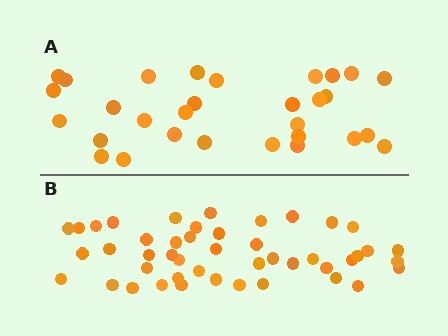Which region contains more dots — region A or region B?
Region B (the bottom region) has more dots.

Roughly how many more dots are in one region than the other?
Region B has approximately 15 more dots than region A.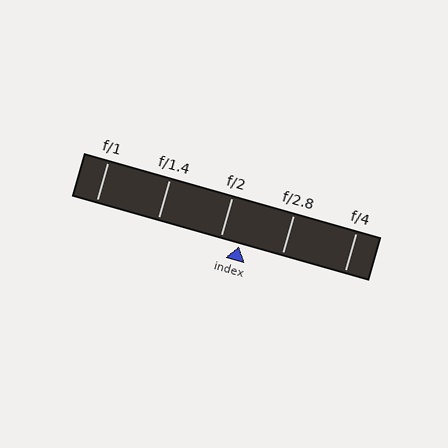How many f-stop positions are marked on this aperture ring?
There are 5 f-stop positions marked.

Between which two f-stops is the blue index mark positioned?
The index mark is between f/2 and f/2.8.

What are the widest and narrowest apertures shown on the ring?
The widest aperture shown is f/1 and the narrowest is f/4.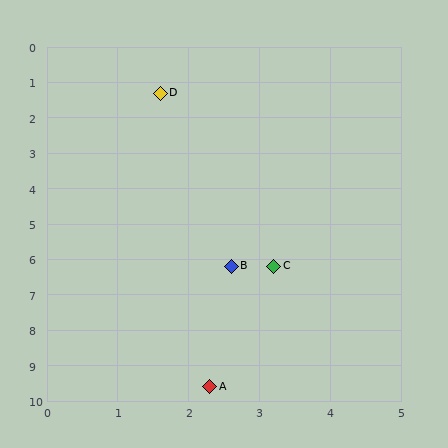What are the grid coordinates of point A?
Point A is at approximately (2.3, 9.6).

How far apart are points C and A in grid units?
Points C and A are about 3.5 grid units apart.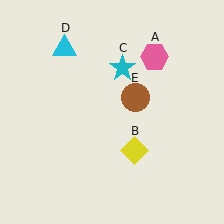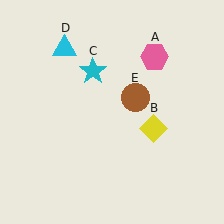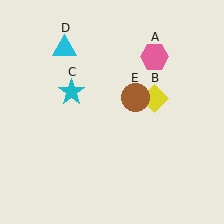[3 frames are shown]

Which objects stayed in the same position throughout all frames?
Pink hexagon (object A) and cyan triangle (object D) and brown circle (object E) remained stationary.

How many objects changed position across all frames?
2 objects changed position: yellow diamond (object B), cyan star (object C).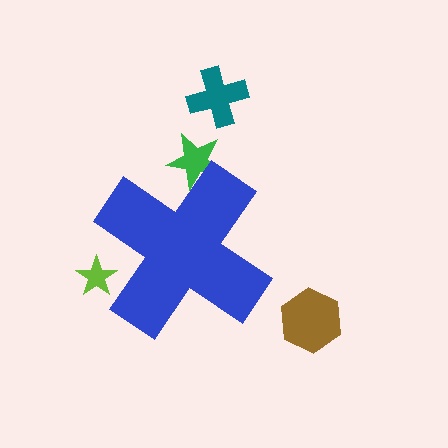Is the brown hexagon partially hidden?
No, the brown hexagon is fully visible.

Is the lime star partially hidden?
Yes, the lime star is partially hidden behind the blue cross.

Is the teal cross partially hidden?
No, the teal cross is fully visible.